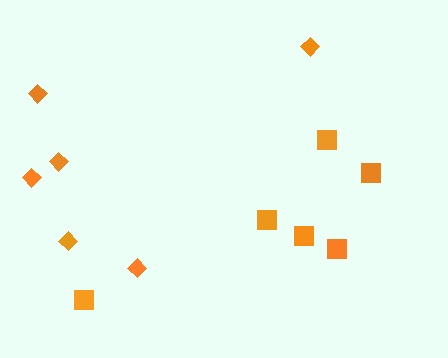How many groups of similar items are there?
There are 2 groups: one group of diamonds (6) and one group of squares (6).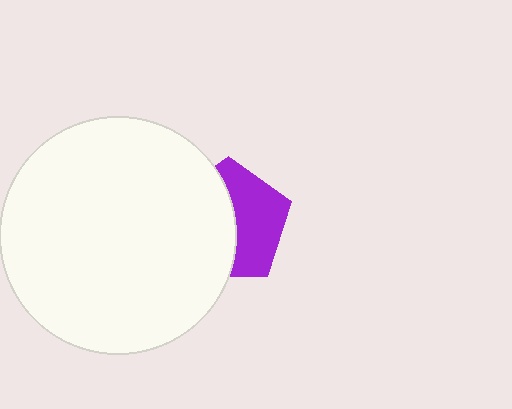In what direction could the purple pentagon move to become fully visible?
The purple pentagon could move right. That would shift it out from behind the white circle entirely.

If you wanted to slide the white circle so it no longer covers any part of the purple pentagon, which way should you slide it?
Slide it left — that is the most direct way to separate the two shapes.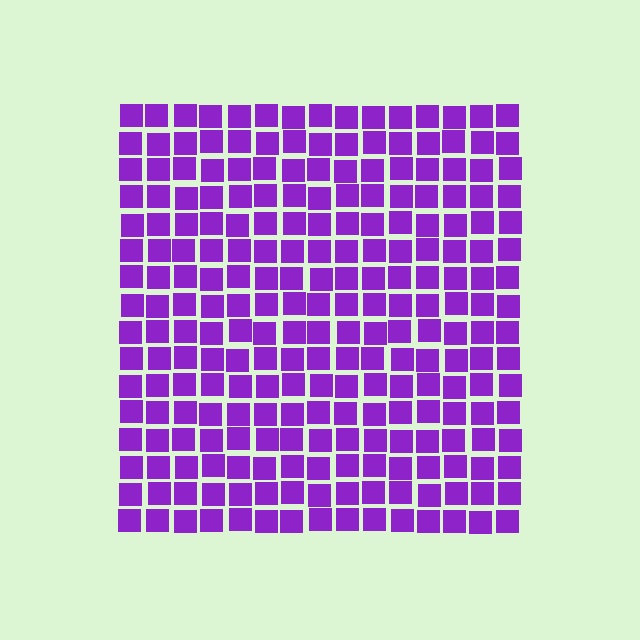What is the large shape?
The large shape is a square.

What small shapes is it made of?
It is made of small squares.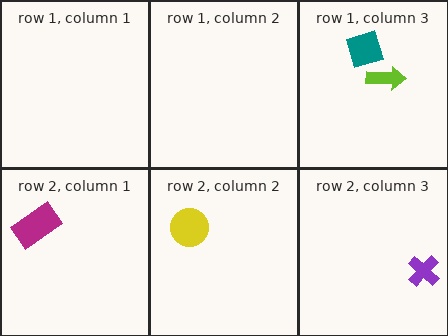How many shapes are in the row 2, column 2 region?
1.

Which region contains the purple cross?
The row 2, column 3 region.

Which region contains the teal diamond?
The row 1, column 3 region.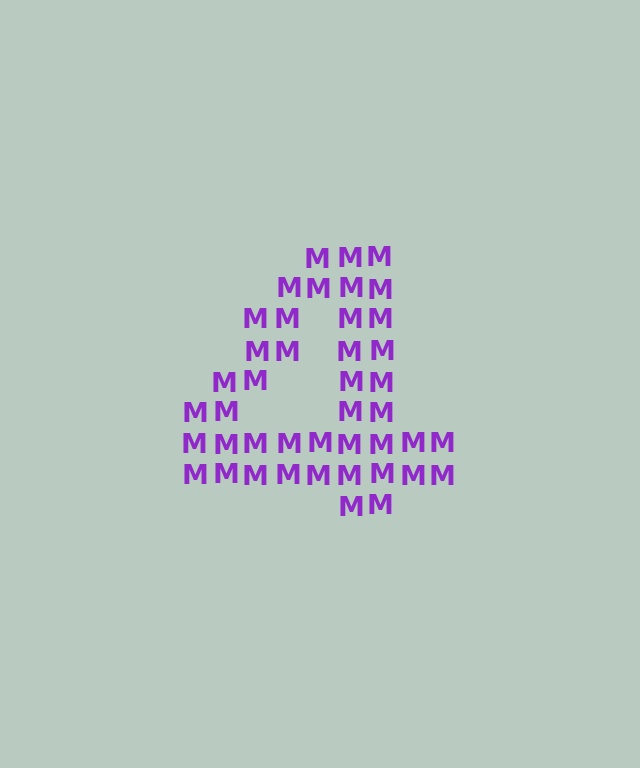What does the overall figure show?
The overall figure shows the digit 4.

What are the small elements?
The small elements are letter M's.